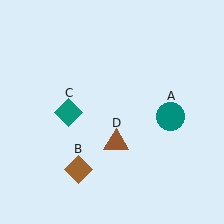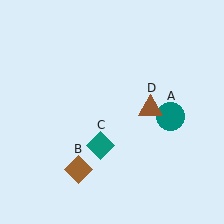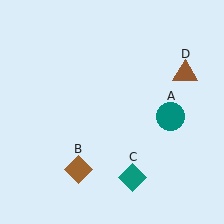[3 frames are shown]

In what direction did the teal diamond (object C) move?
The teal diamond (object C) moved down and to the right.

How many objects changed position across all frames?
2 objects changed position: teal diamond (object C), brown triangle (object D).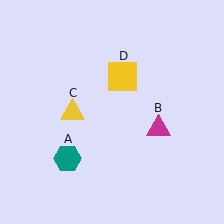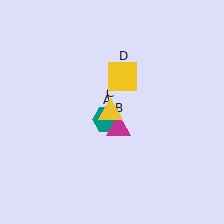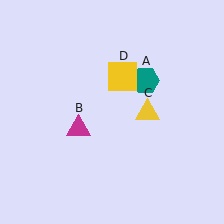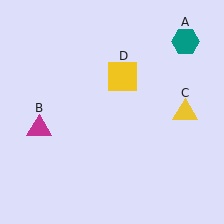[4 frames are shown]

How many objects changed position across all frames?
3 objects changed position: teal hexagon (object A), magenta triangle (object B), yellow triangle (object C).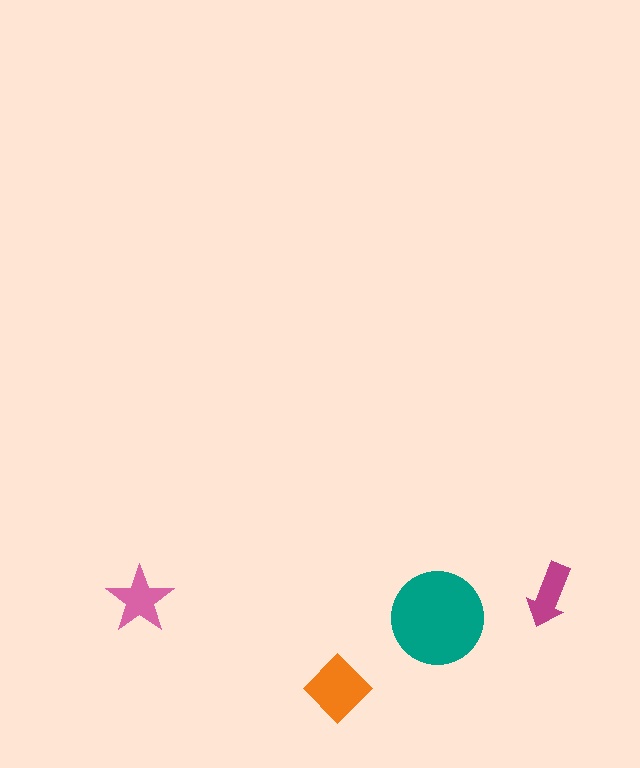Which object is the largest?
The teal circle.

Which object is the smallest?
The magenta arrow.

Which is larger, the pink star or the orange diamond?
The orange diamond.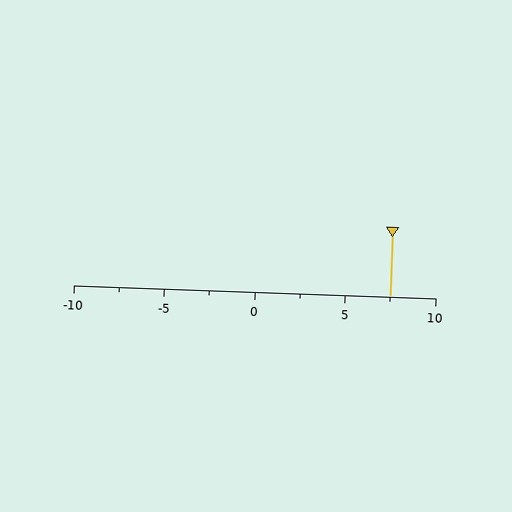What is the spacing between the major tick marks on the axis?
The major ticks are spaced 5 apart.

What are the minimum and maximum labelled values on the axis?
The axis runs from -10 to 10.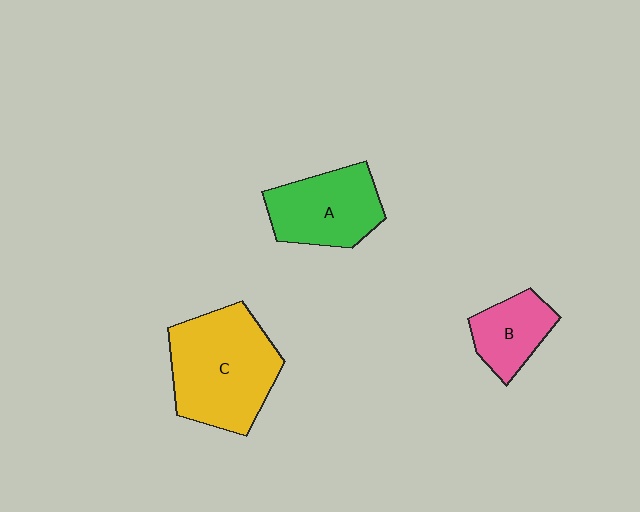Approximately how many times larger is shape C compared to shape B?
Approximately 2.2 times.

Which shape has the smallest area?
Shape B (pink).